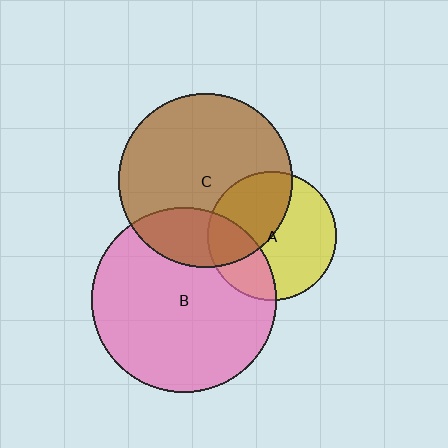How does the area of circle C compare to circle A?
Approximately 1.8 times.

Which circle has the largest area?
Circle B (pink).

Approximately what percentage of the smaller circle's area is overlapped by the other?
Approximately 20%.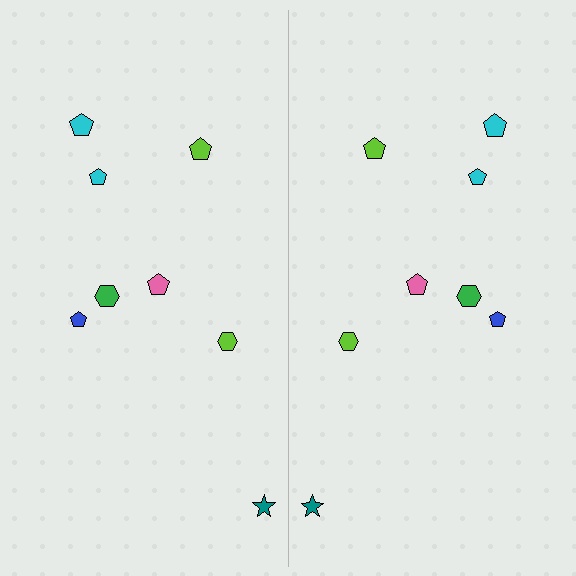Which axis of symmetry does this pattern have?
The pattern has a vertical axis of symmetry running through the center of the image.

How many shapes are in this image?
There are 16 shapes in this image.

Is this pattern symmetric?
Yes, this pattern has bilateral (reflection) symmetry.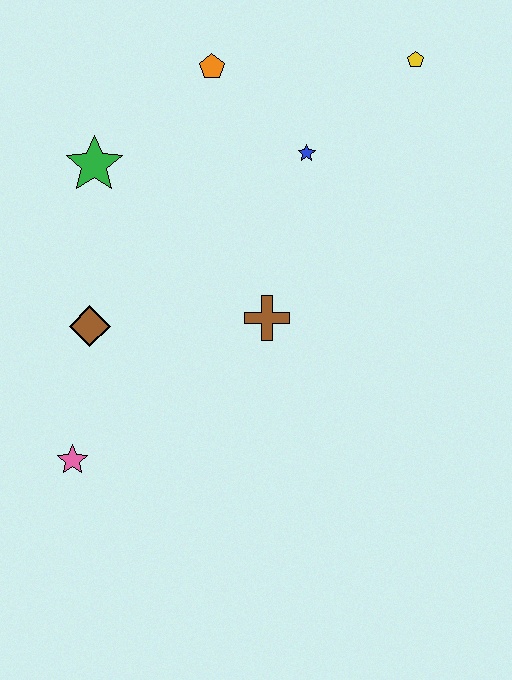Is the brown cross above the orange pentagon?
No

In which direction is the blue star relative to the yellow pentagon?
The blue star is to the left of the yellow pentagon.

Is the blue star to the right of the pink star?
Yes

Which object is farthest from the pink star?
The yellow pentagon is farthest from the pink star.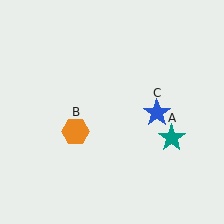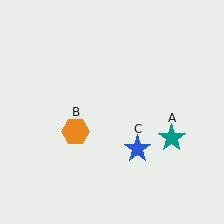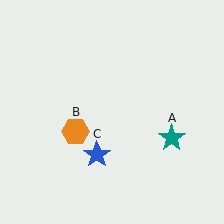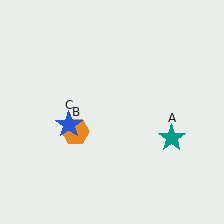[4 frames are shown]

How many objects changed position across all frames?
1 object changed position: blue star (object C).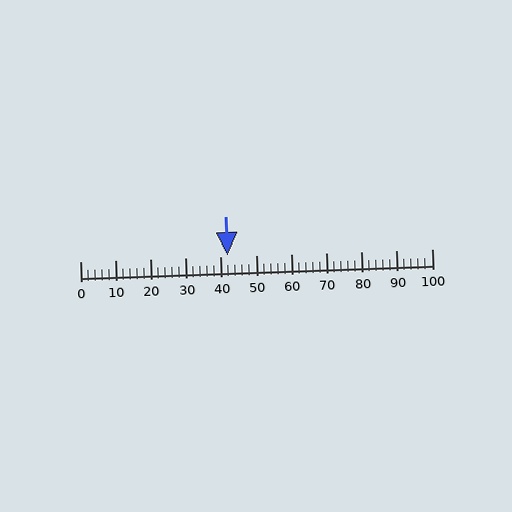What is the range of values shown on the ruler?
The ruler shows values from 0 to 100.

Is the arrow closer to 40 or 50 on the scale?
The arrow is closer to 40.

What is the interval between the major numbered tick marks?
The major tick marks are spaced 10 units apart.